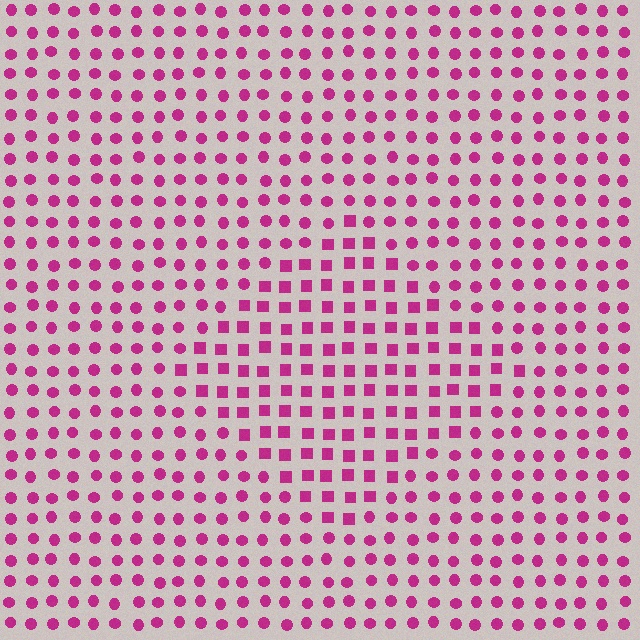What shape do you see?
I see a diamond.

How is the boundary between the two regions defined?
The boundary is defined by a change in element shape: squares inside vs. circles outside. All elements share the same color and spacing.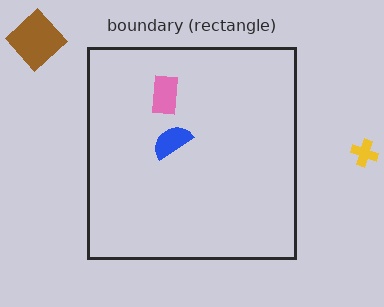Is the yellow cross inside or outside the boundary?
Outside.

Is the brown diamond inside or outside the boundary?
Outside.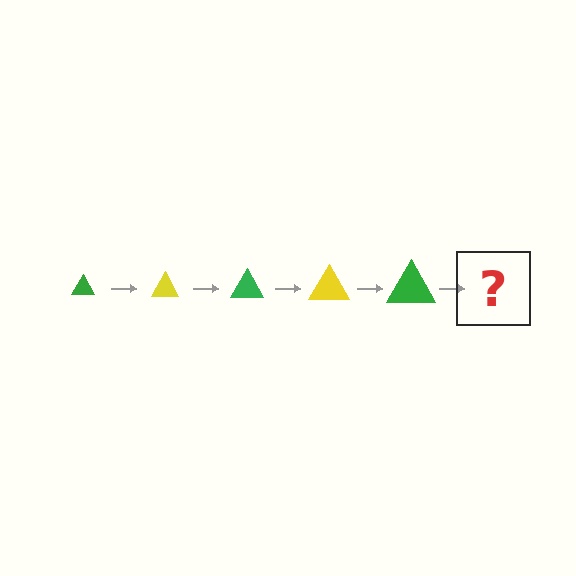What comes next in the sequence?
The next element should be a yellow triangle, larger than the previous one.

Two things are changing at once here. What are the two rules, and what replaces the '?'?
The two rules are that the triangle grows larger each step and the color cycles through green and yellow. The '?' should be a yellow triangle, larger than the previous one.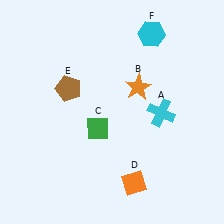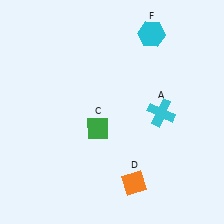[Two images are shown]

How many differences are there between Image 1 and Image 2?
There are 2 differences between the two images.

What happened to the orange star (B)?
The orange star (B) was removed in Image 2. It was in the top-right area of Image 1.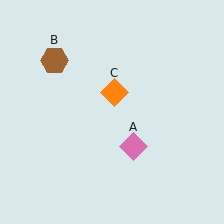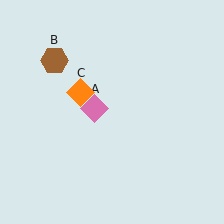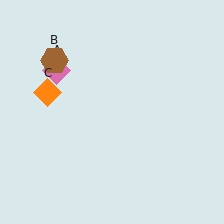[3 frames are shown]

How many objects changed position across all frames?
2 objects changed position: pink diamond (object A), orange diamond (object C).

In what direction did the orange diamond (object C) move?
The orange diamond (object C) moved left.